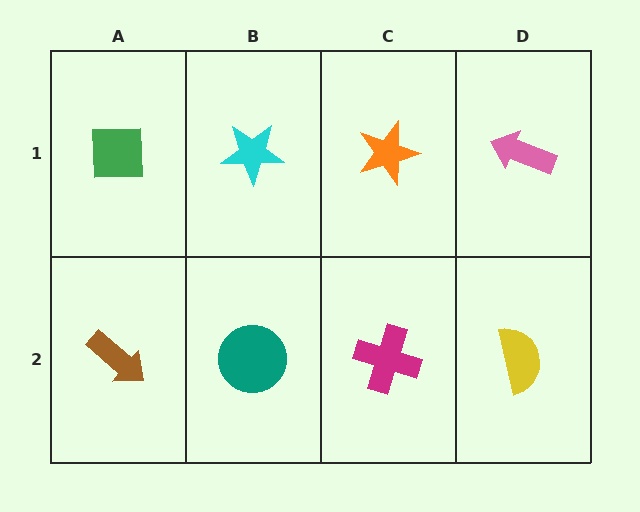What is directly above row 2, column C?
An orange star.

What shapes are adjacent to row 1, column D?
A yellow semicircle (row 2, column D), an orange star (row 1, column C).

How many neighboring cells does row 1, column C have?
3.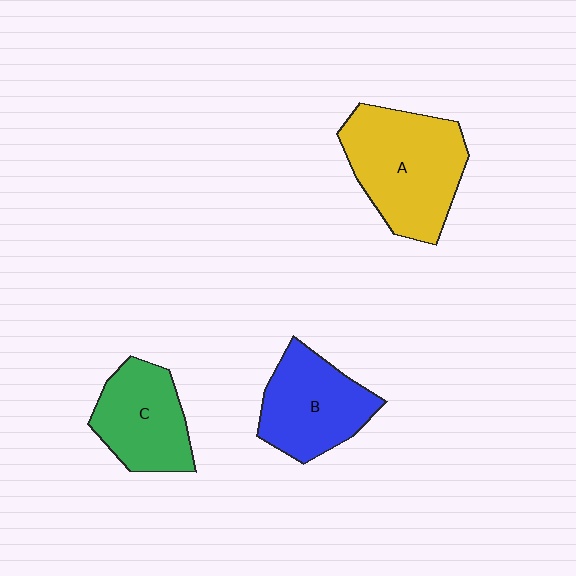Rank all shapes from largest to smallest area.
From largest to smallest: A (yellow), B (blue), C (green).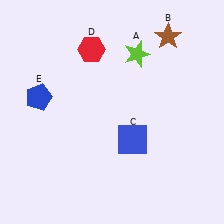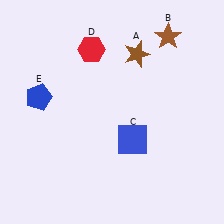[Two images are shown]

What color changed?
The star (A) changed from lime in Image 1 to brown in Image 2.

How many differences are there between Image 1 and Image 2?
There is 1 difference between the two images.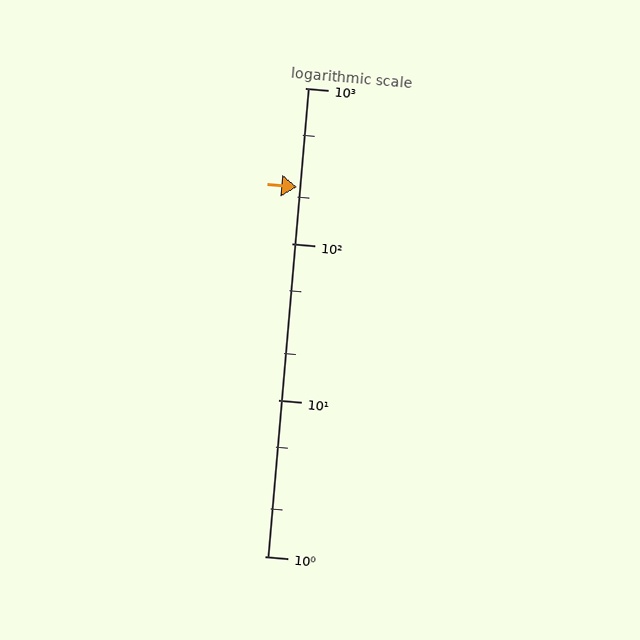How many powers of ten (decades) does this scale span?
The scale spans 3 decades, from 1 to 1000.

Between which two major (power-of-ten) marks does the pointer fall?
The pointer is between 100 and 1000.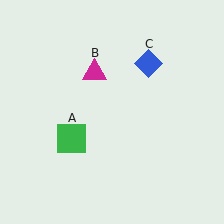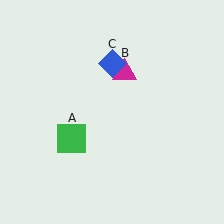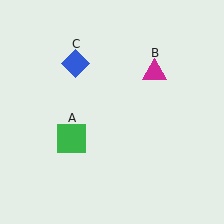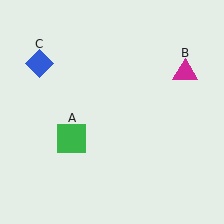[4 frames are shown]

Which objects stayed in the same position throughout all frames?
Green square (object A) remained stationary.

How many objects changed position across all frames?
2 objects changed position: magenta triangle (object B), blue diamond (object C).